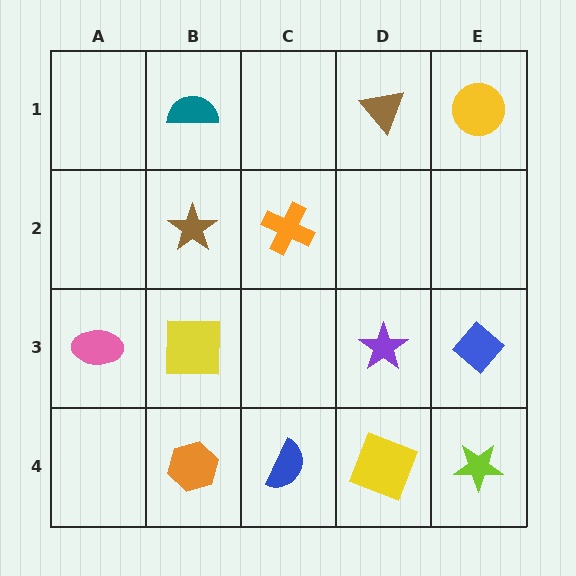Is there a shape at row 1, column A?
No, that cell is empty.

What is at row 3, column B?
A yellow square.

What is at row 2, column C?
An orange cross.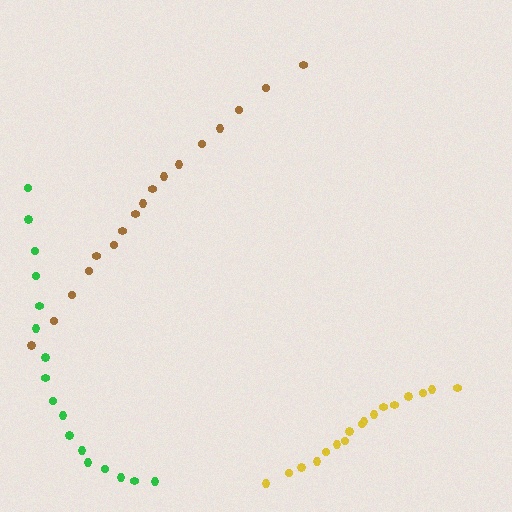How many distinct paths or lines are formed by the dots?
There are 3 distinct paths.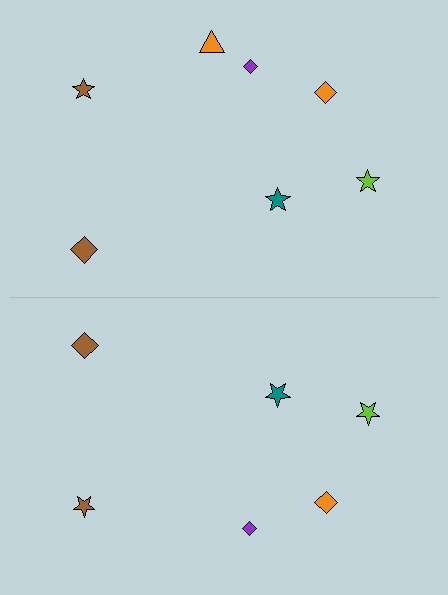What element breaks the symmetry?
A orange triangle is missing from the bottom side.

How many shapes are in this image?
There are 13 shapes in this image.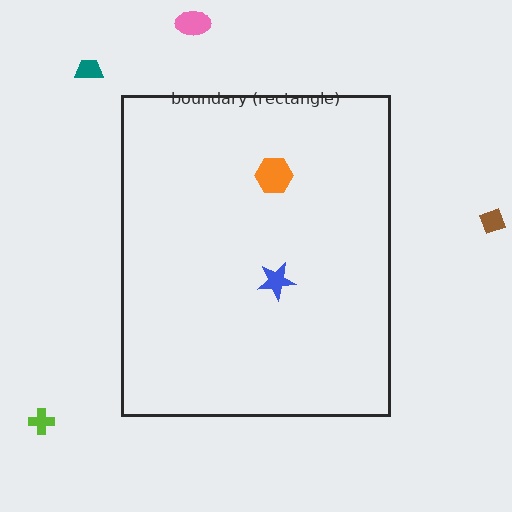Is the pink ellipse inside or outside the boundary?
Outside.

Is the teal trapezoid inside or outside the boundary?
Outside.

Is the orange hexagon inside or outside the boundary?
Inside.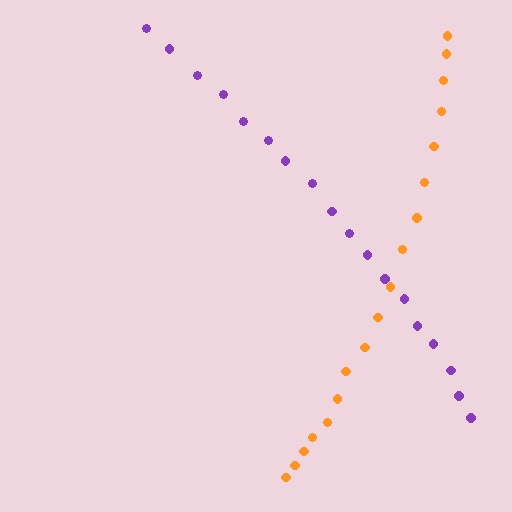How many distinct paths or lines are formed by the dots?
There are 2 distinct paths.